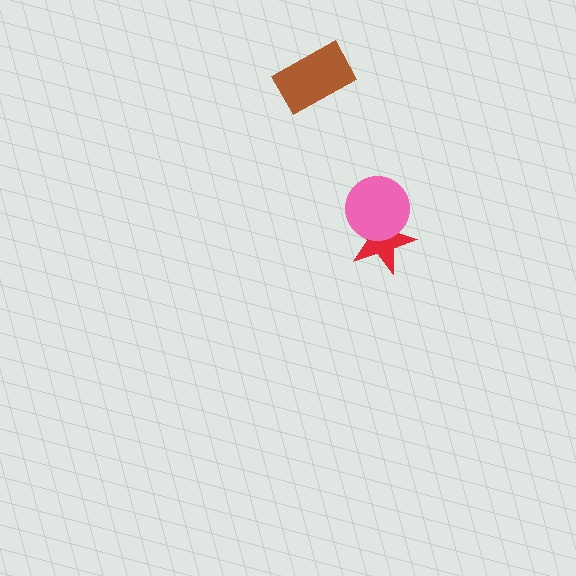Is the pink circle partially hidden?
No, no other shape covers it.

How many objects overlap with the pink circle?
1 object overlaps with the pink circle.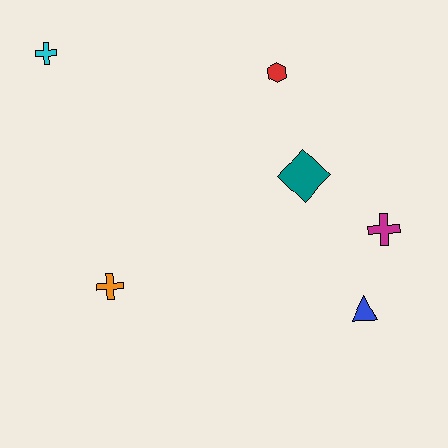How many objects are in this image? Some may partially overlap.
There are 6 objects.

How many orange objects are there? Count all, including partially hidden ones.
There is 1 orange object.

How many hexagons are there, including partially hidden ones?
There is 1 hexagon.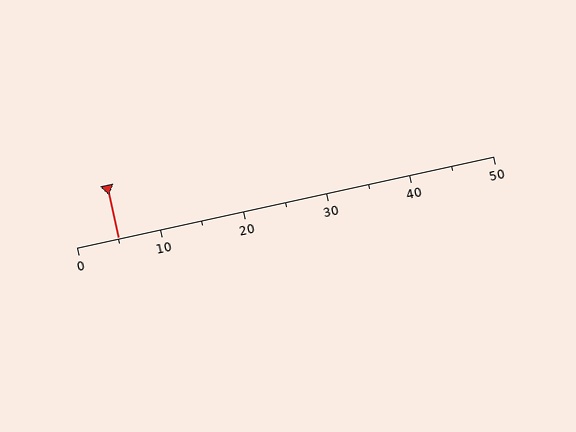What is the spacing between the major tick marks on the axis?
The major ticks are spaced 10 apart.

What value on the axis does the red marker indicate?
The marker indicates approximately 5.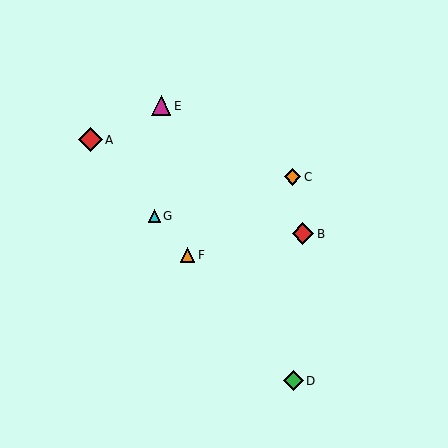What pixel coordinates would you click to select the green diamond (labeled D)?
Click at (294, 381) to select the green diamond D.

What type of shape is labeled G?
Shape G is a cyan triangle.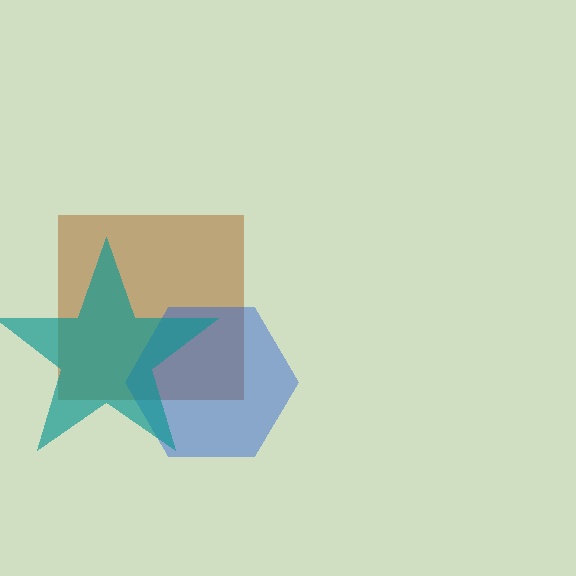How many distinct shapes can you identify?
There are 3 distinct shapes: a brown square, a blue hexagon, a teal star.